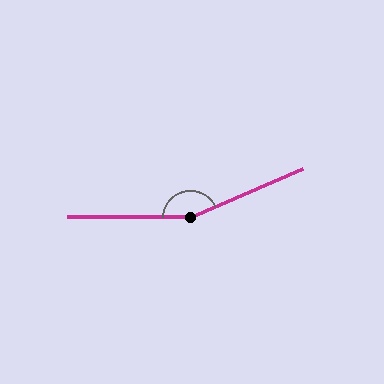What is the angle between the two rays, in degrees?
Approximately 156 degrees.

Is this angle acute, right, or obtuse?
It is obtuse.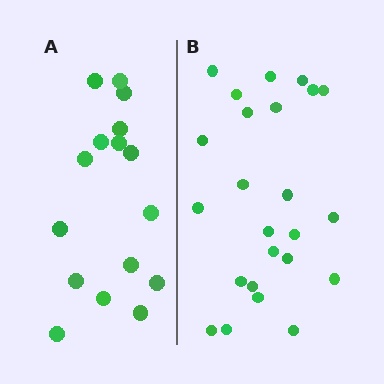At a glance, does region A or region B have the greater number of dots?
Region B (the right region) has more dots.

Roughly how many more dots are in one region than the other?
Region B has roughly 8 or so more dots than region A.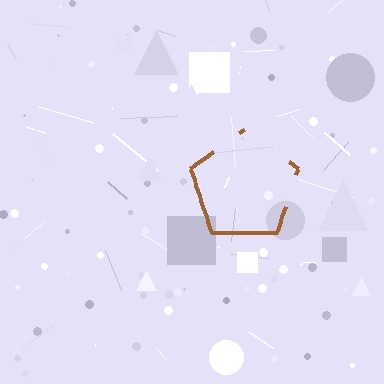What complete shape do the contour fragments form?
The contour fragments form a pentagon.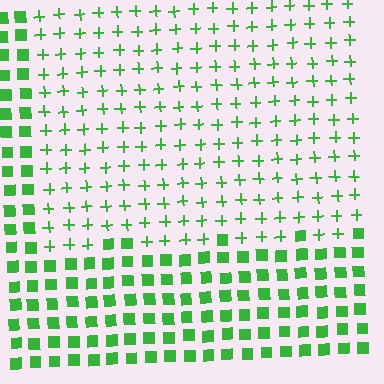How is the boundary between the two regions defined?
The boundary is defined by a change in element shape: plus signs inside vs. squares outside. All elements share the same color and spacing.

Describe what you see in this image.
The image is filled with small green elements arranged in a uniform grid. A rectangle-shaped region contains plus signs, while the surrounding area contains squares. The boundary is defined purely by the change in element shape.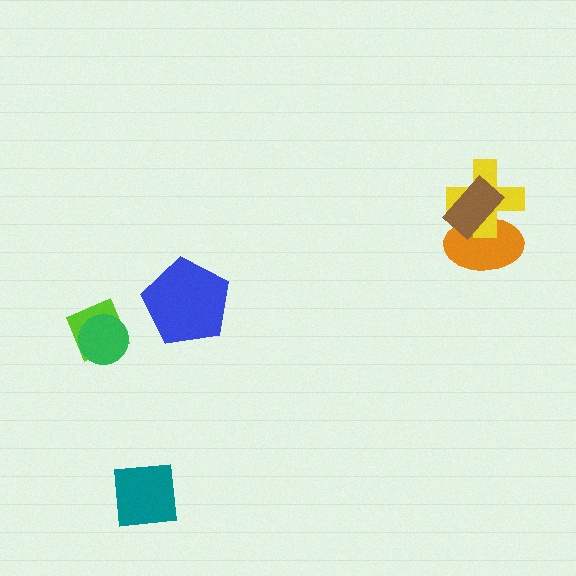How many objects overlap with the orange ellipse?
2 objects overlap with the orange ellipse.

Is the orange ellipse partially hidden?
Yes, it is partially covered by another shape.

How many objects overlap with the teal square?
0 objects overlap with the teal square.